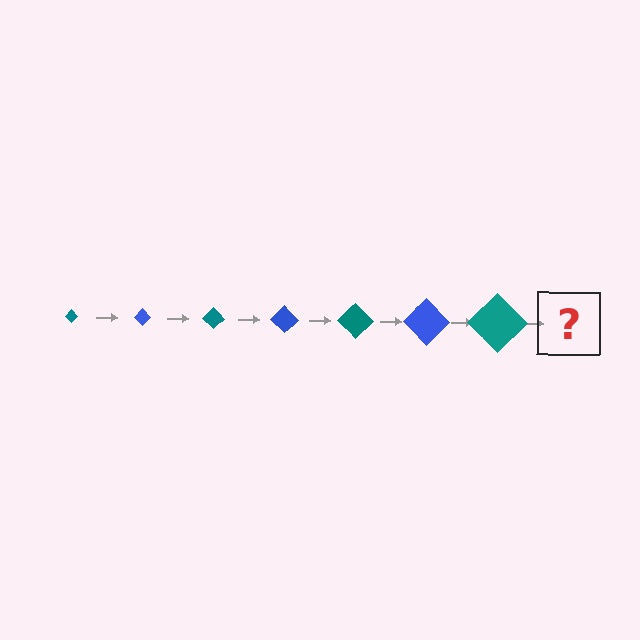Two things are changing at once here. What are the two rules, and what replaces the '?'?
The two rules are that the diamond grows larger each step and the color cycles through teal and blue. The '?' should be a blue diamond, larger than the previous one.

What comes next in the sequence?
The next element should be a blue diamond, larger than the previous one.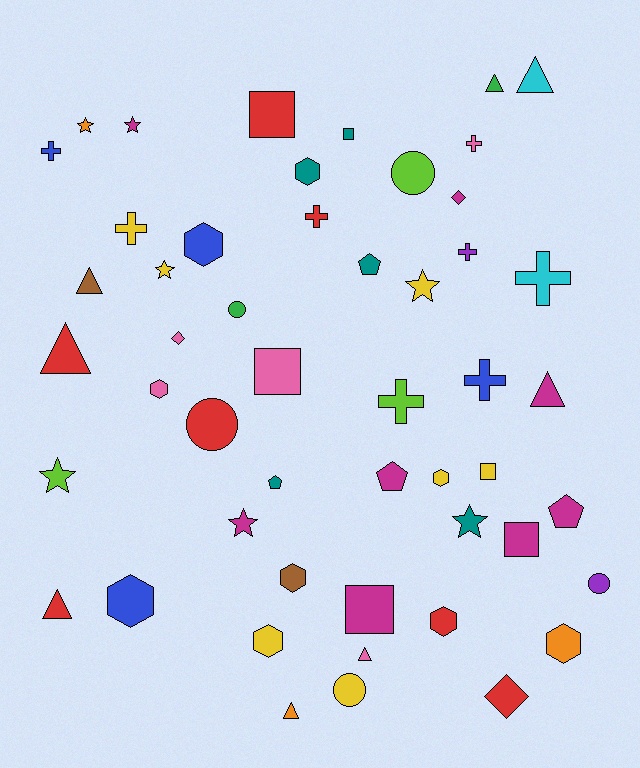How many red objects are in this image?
There are 7 red objects.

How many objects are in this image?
There are 50 objects.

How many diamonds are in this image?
There are 3 diamonds.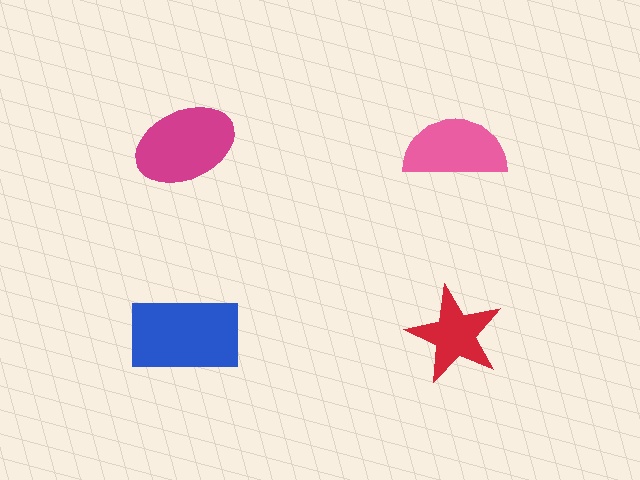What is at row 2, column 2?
A red star.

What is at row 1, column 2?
A pink semicircle.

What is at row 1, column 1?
A magenta ellipse.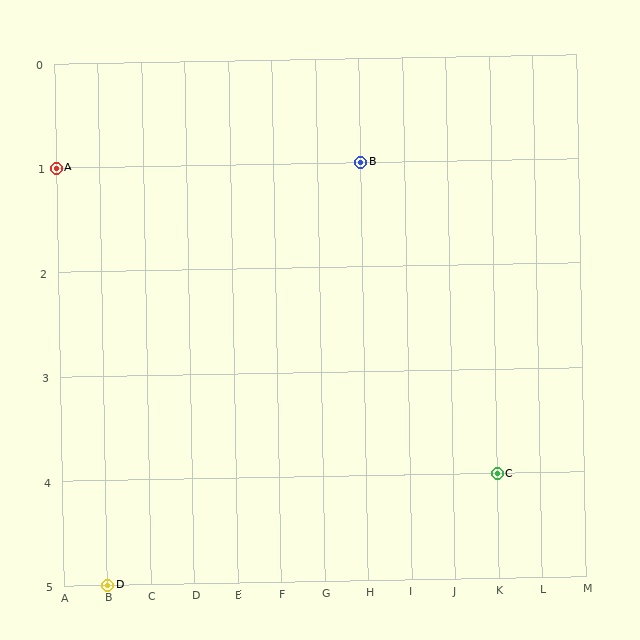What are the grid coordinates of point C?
Point C is at grid coordinates (K, 4).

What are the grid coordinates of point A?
Point A is at grid coordinates (A, 1).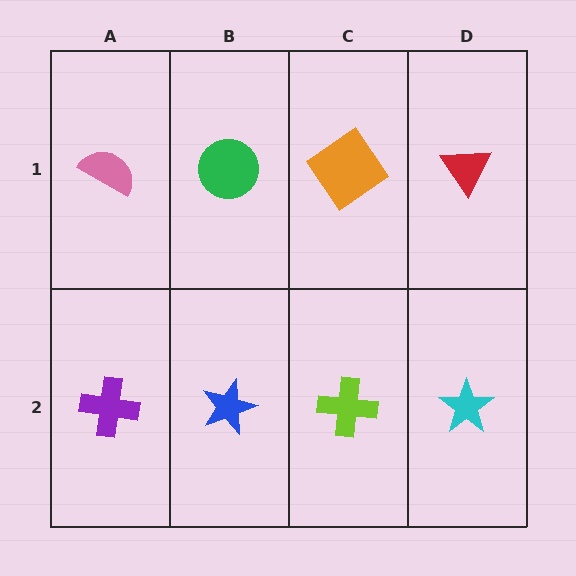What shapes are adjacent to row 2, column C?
An orange diamond (row 1, column C), a blue star (row 2, column B), a cyan star (row 2, column D).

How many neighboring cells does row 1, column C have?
3.